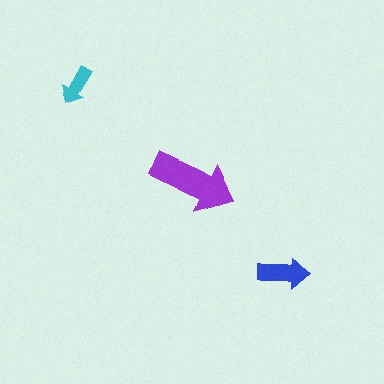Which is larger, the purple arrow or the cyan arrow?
The purple one.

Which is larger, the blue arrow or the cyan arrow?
The blue one.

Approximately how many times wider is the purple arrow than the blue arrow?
About 1.5 times wider.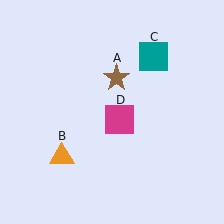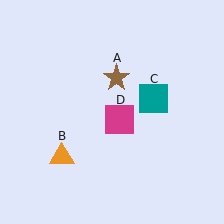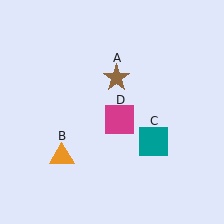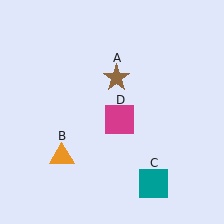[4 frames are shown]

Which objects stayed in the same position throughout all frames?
Brown star (object A) and orange triangle (object B) and magenta square (object D) remained stationary.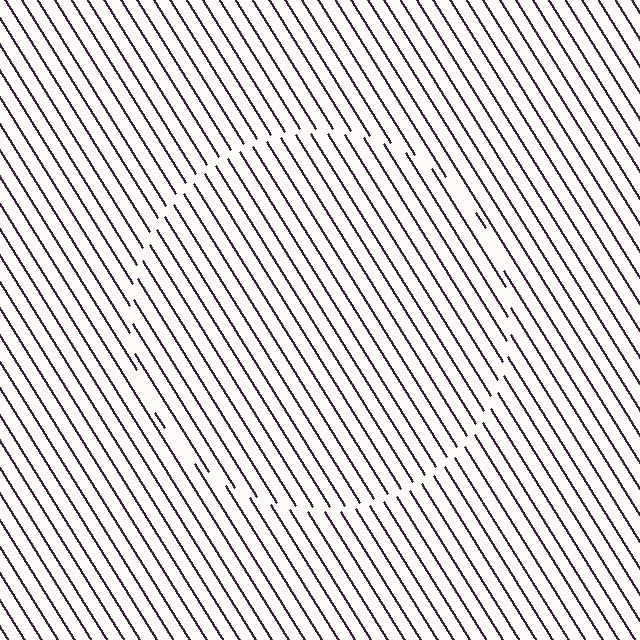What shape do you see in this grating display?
An illusory circle. The interior of the shape contains the same grating, shifted by half a period — the contour is defined by the phase discontinuity where line-ends from the inner and outer gratings abut.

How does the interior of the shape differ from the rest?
The interior of the shape contains the same grating, shifted by half a period — the contour is defined by the phase discontinuity where line-ends from the inner and outer gratings abut.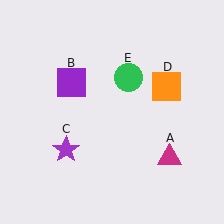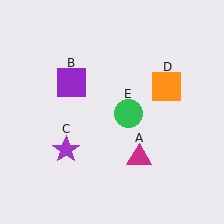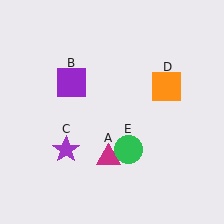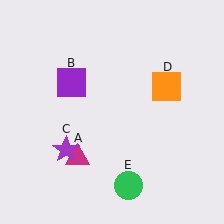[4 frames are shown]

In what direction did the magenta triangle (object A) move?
The magenta triangle (object A) moved left.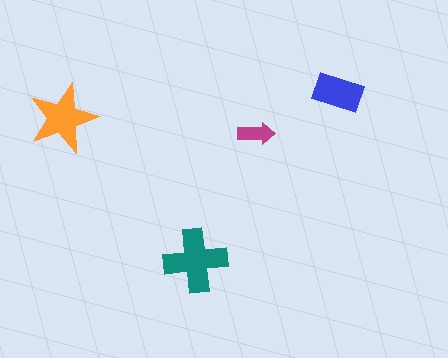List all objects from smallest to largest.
The magenta arrow, the blue rectangle, the orange star, the teal cross.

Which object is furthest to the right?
The blue rectangle is rightmost.